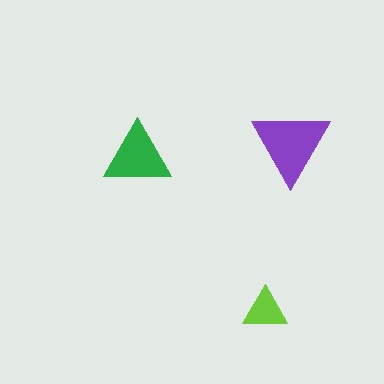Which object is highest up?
The purple triangle is topmost.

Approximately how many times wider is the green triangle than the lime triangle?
About 1.5 times wider.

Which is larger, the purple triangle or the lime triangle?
The purple one.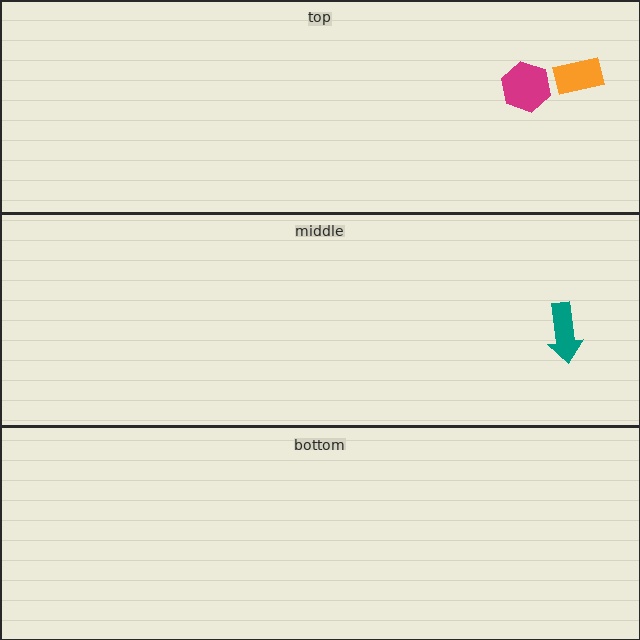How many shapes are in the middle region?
1.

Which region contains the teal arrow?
The middle region.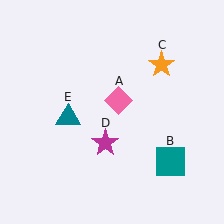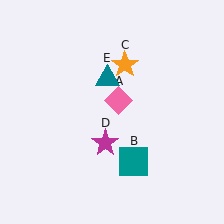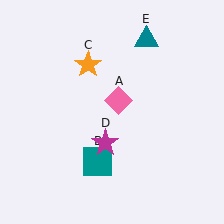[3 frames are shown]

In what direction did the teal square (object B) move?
The teal square (object B) moved left.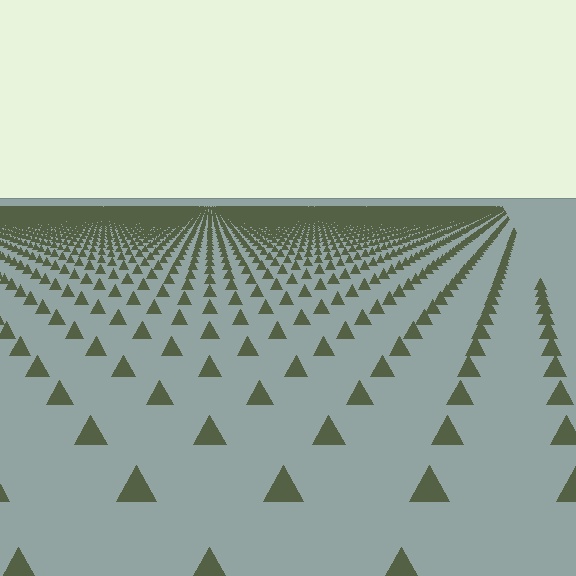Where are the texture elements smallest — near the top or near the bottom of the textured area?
Near the top.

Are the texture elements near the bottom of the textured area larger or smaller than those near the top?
Larger. Near the bottom, elements are closer to the viewer and appear at a bigger on-screen size.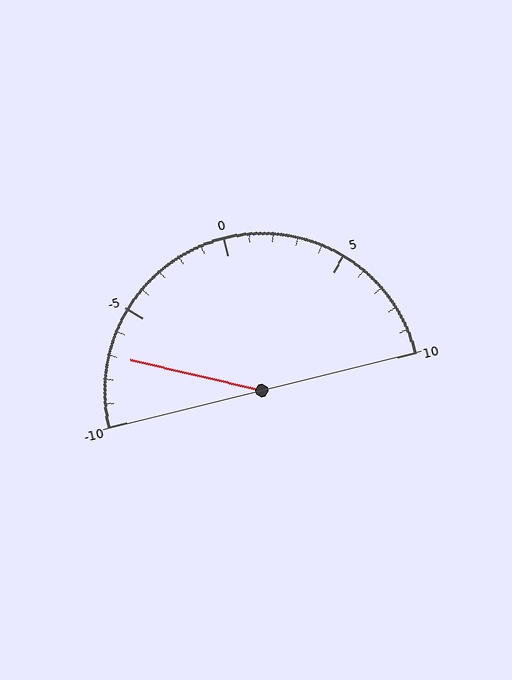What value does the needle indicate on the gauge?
The needle indicates approximately -7.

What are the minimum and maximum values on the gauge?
The gauge ranges from -10 to 10.